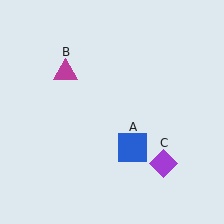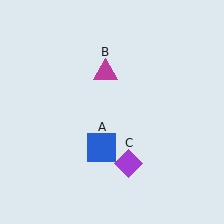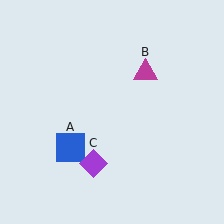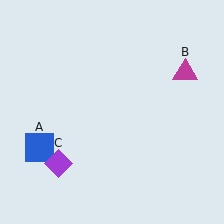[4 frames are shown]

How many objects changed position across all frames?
3 objects changed position: blue square (object A), magenta triangle (object B), purple diamond (object C).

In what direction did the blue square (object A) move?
The blue square (object A) moved left.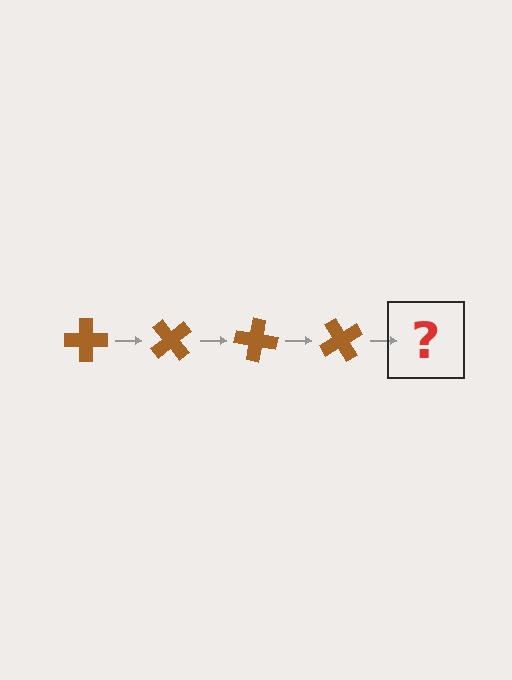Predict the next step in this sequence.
The next step is a brown cross rotated 200 degrees.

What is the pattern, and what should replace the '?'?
The pattern is that the cross rotates 50 degrees each step. The '?' should be a brown cross rotated 200 degrees.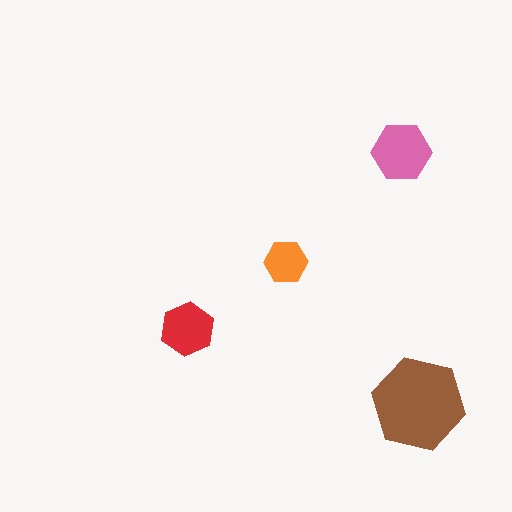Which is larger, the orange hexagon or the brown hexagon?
The brown one.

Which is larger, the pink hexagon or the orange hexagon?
The pink one.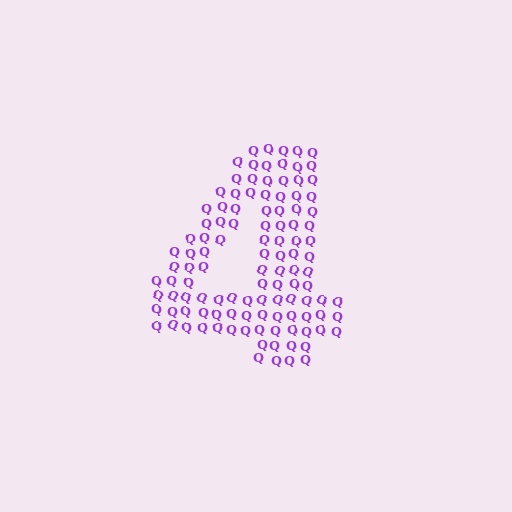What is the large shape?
The large shape is the digit 4.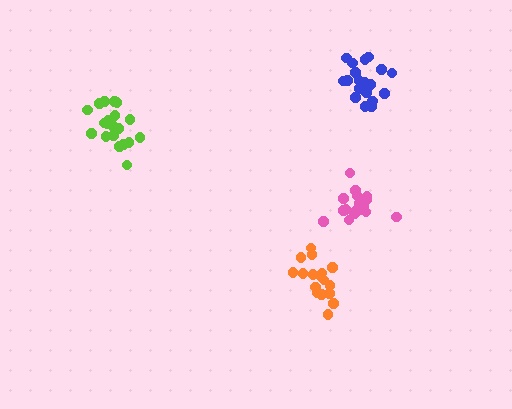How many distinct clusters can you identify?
There are 4 distinct clusters.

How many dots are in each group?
Group 1: 19 dots, Group 2: 20 dots, Group 3: 17 dots, Group 4: 20 dots (76 total).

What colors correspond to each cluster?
The clusters are colored: pink, blue, orange, lime.